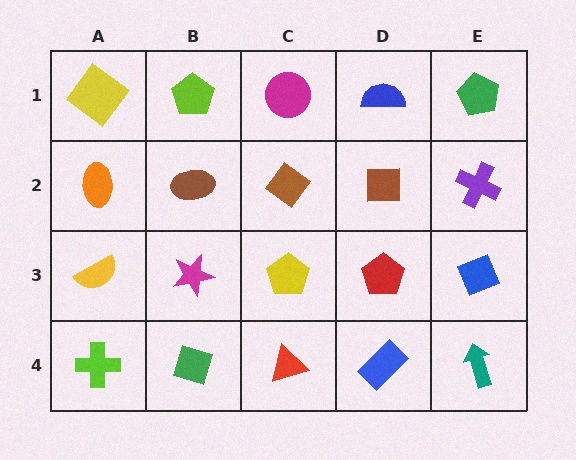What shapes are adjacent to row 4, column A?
A yellow semicircle (row 3, column A), a green diamond (row 4, column B).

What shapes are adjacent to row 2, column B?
A lime pentagon (row 1, column B), a magenta star (row 3, column B), an orange ellipse (row 2, column A), a brown diamond (row 2, column C).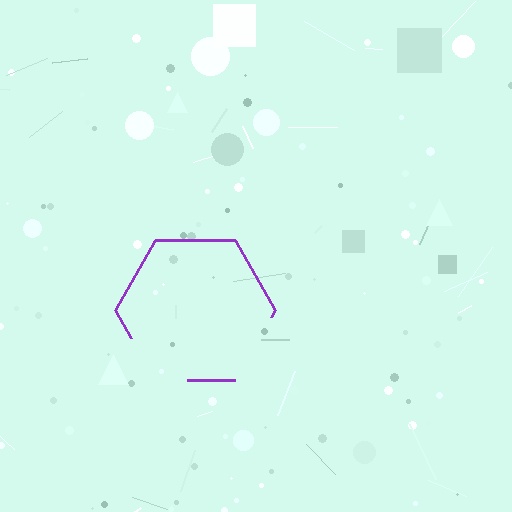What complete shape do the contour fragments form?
The contour fragments form a hexagon.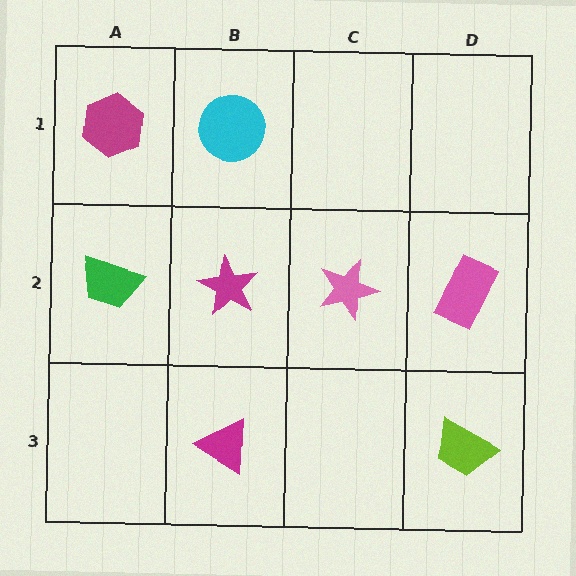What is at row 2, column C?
A pink star.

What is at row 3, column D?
A lime trapezoid.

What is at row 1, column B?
A cyan circle.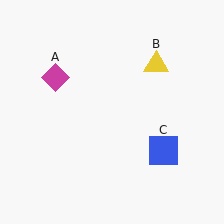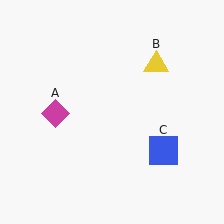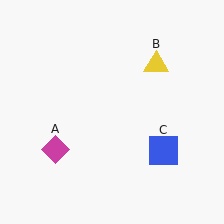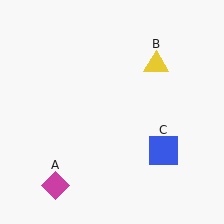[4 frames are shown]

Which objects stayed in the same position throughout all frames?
Yellow triangle (object B) and blue square (object C) remained stationary.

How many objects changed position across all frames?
1 object changed position: magenta diamond (object A).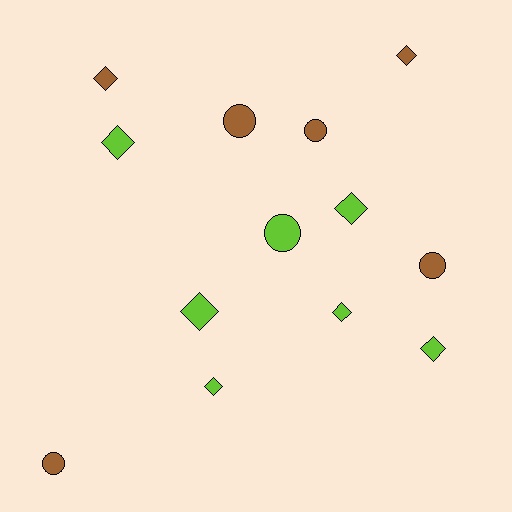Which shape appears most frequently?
Diamond, with 8 objects.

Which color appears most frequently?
Lime, with 7 objects.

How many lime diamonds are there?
There are 6 lime diamonds.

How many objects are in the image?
There are 13 objects.